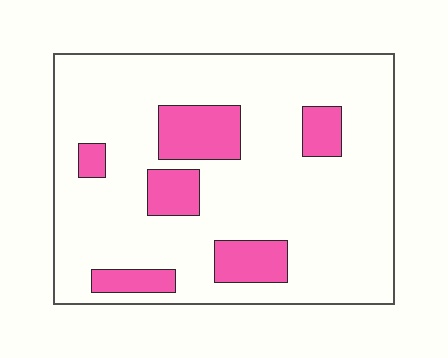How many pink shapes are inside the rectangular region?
6.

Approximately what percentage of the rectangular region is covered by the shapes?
Approximately 20%.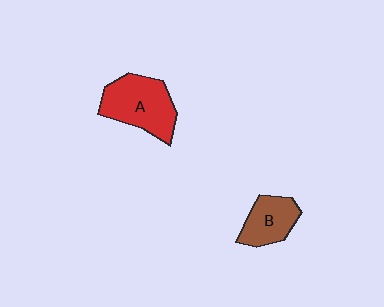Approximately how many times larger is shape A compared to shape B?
Approximately 1.5 times.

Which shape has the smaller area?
Shape B (brown).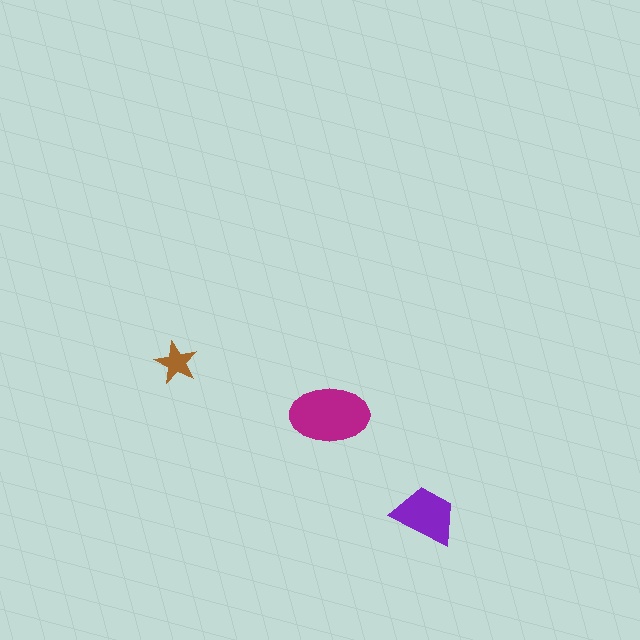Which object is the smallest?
The brown star.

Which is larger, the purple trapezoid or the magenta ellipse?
The magenta ellipse.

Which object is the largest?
The magenta ellipse.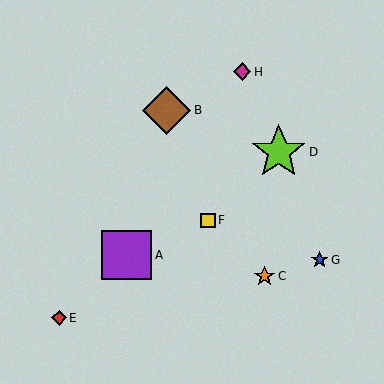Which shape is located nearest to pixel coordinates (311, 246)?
The blue star (labeled G) at (320, 260) is nearest to that location.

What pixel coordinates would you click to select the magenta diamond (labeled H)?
Click at (242, 72) to select the magenta diamond H.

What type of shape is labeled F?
Shape F is a yellow square.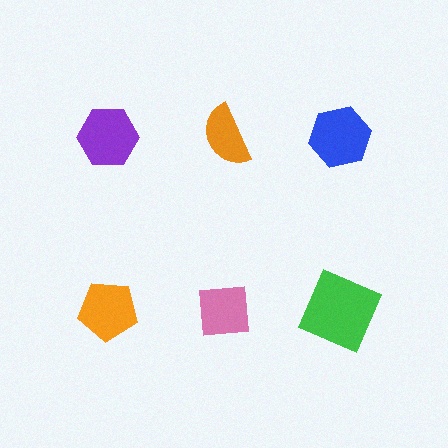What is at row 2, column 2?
A pink square.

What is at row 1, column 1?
A purple hexagon.